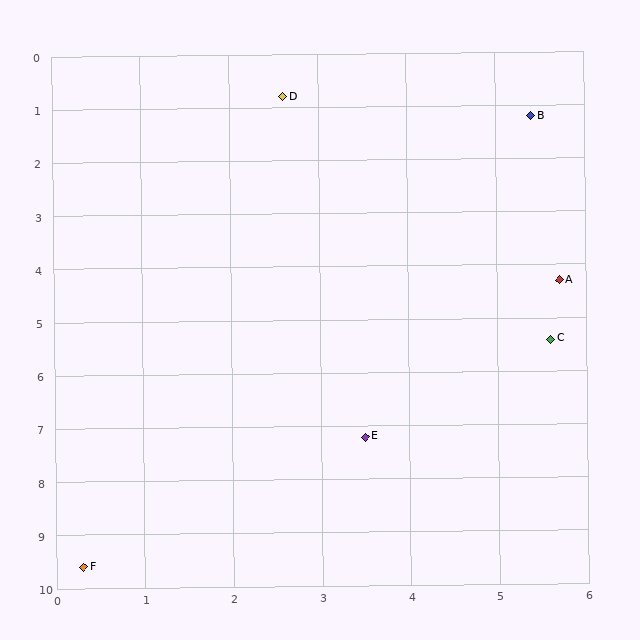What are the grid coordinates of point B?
Point B is at approximately (5.4, 1.2).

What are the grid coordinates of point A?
Point A is at approximately (5.7, 4.3).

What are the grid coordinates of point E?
Point E is at approximately (3.5, 7.2).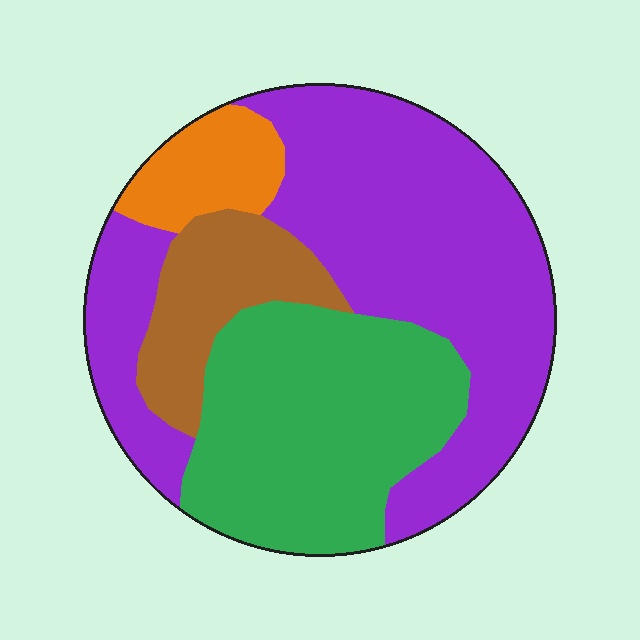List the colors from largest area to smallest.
From largest to smallest: purple, green, brown, orange.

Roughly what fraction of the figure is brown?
Brown takes up about one eighth (1/8) of the figure.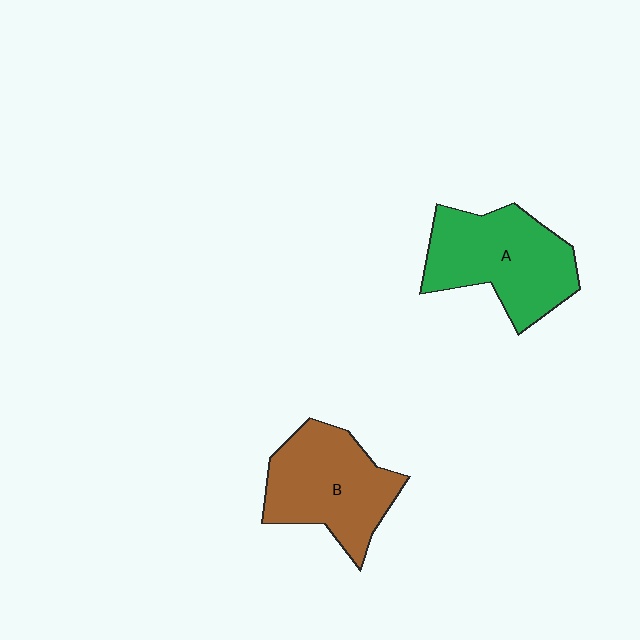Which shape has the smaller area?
Shape B (brown).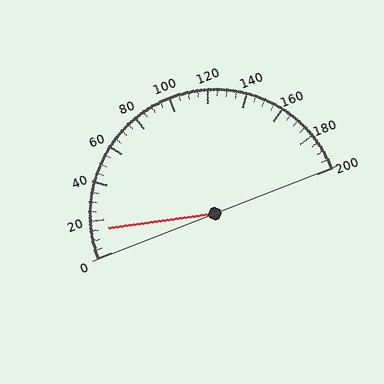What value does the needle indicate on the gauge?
The needle indicates approximately 15.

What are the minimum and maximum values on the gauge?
The gauge ranges from 0 to 200.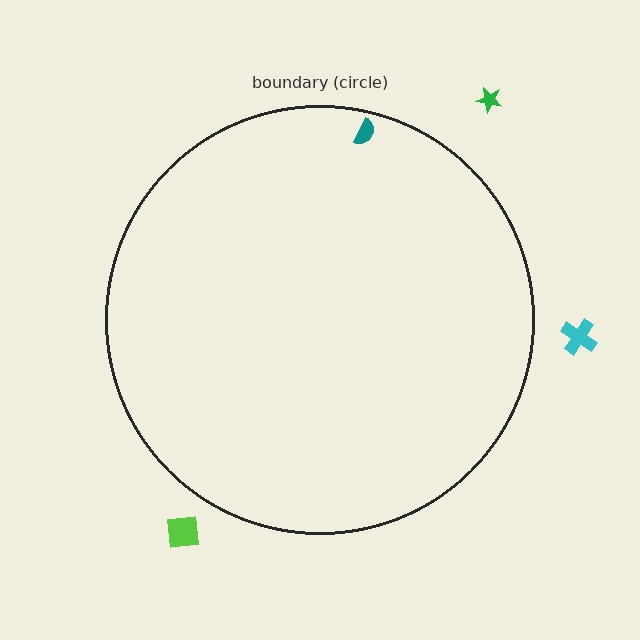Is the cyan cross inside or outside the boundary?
Outside.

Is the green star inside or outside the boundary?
Outside.